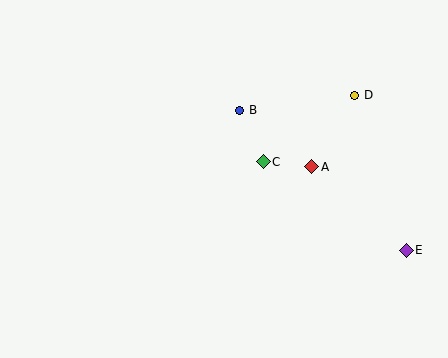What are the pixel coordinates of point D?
Point D is at (355, 95).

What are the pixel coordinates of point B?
Point B is at (240, 110).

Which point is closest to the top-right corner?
Point D is closest to the top-right corner.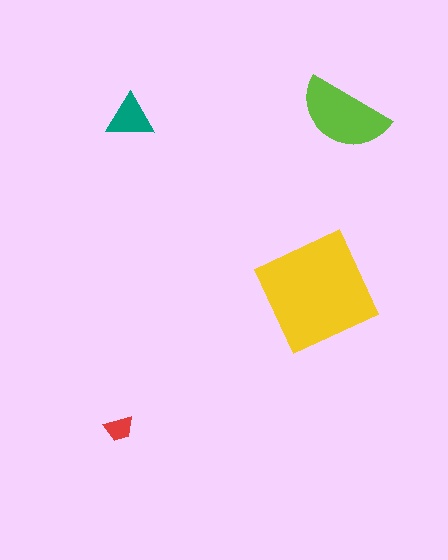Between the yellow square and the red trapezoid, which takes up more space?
The yellow square.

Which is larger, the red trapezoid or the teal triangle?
The teal triangle.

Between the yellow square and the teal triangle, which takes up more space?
The yellow square.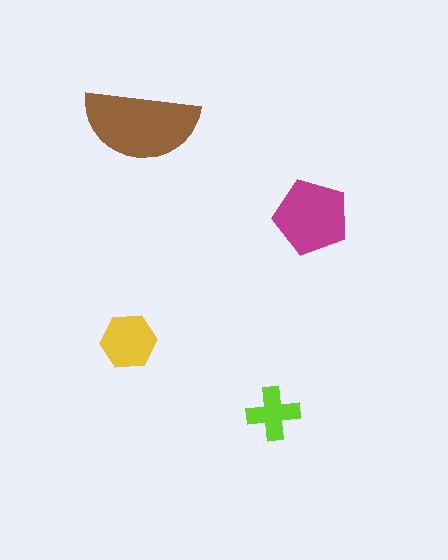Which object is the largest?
The brown semicircle.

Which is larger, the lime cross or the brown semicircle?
The brown semicircle.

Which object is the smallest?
The lime cross.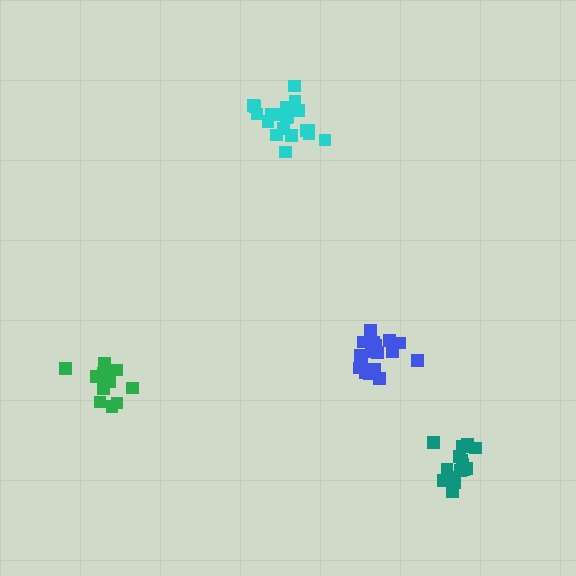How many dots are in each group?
Group 1: 14 dots, Group 2: 20 dots, Group 3: 16 dots, Group 4: 20 dots (70 total).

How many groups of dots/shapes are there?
There are 4 groups.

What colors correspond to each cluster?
The clusters are colored: green, blue, teal, cyan.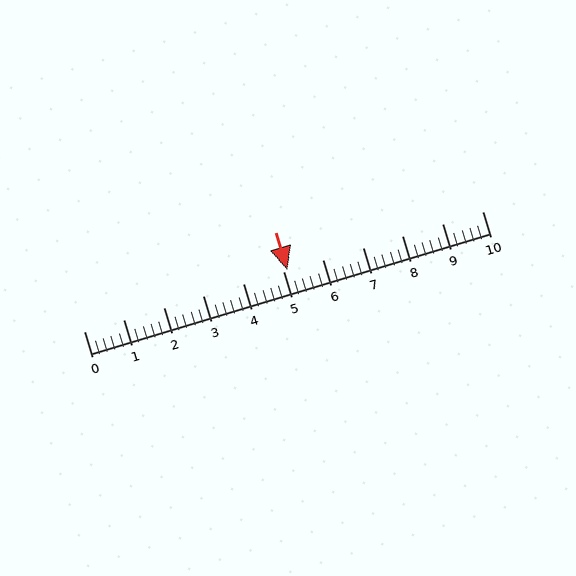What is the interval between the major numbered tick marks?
The major tick marks are spaced 1 units apart.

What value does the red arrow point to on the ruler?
The red arrow points to approximately 5.1.